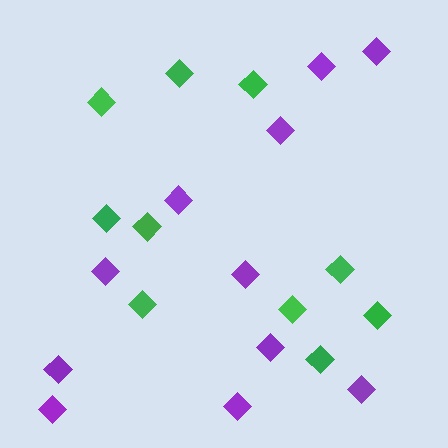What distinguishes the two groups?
There are 2 groups: one group of purple diamonds (11) and one group of green diamonds (10).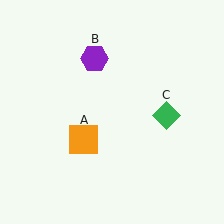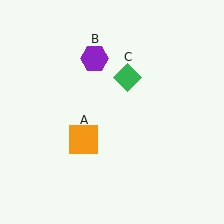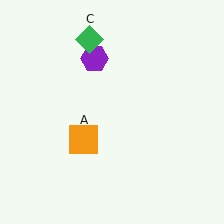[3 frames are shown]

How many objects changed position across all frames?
1 object changed position: green diamond (object C).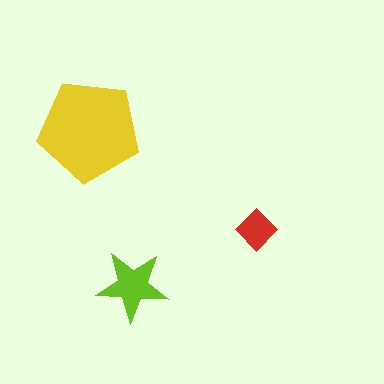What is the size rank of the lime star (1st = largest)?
2nd.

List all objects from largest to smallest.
The yellow pentagon, the lime star, the red diamond.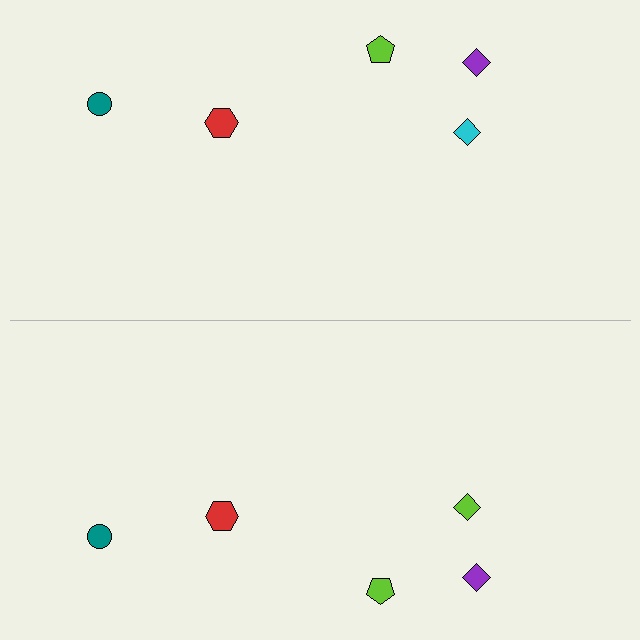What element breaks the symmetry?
The lime diamond on the bottom side breaks the symmetry — its mirror counterpart is cyan.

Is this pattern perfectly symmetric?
No, the pattern is not perfectly symmetric. The lime diamond on the bottom side breaks the symmetry — its mirror counterpart is cyan.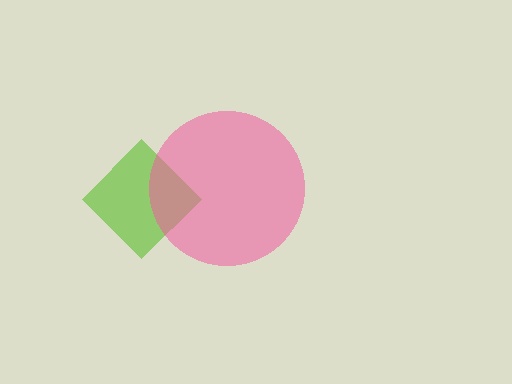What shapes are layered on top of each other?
The layered shapes are: a lime diamond, a pink circle.